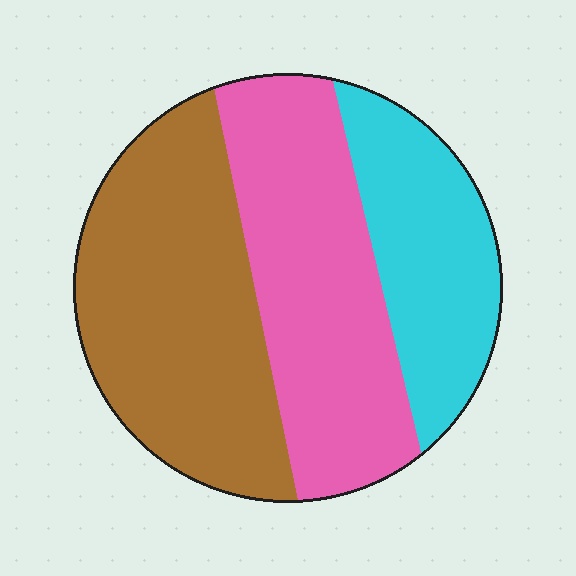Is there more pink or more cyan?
Pink.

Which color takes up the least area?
Cyan, at roughly 25%.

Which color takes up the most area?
Brown, at roughly 40%.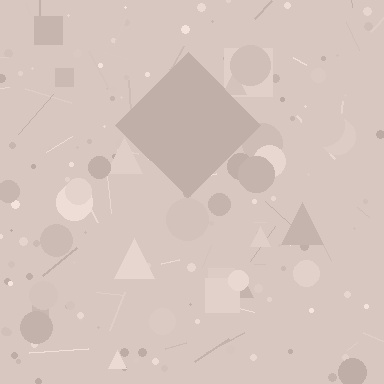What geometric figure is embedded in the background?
A diamond is embedded in the background.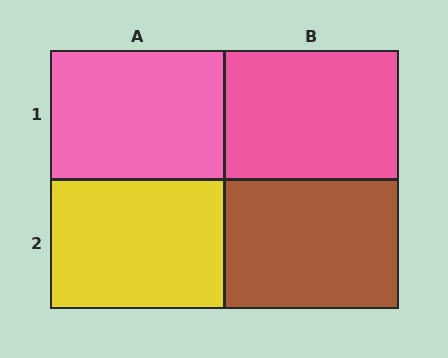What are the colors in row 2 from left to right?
Yellow, brown.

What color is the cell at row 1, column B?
Pink.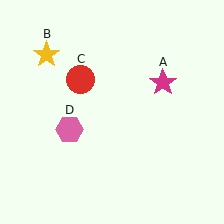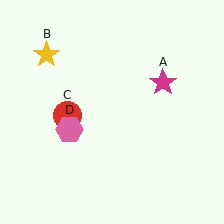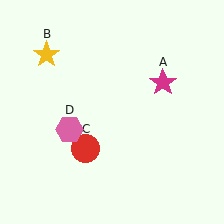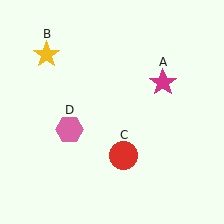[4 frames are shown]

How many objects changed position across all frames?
1 object changed position: red circle (object C).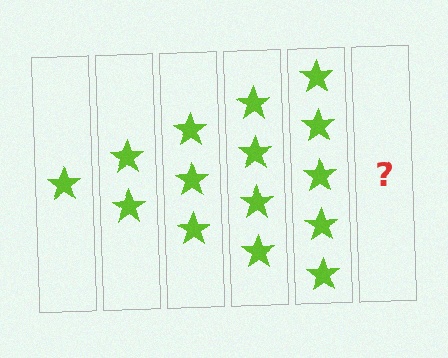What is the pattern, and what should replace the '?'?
The pattern is that each step adds one more star. The '?' should be 6 stars.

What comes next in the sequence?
The next element should be 6 stars.